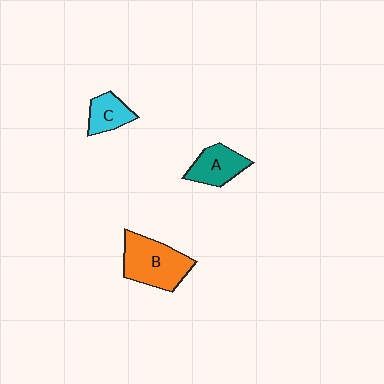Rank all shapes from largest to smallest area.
From largest to smallest: B (orange), A (teal), C (cyan).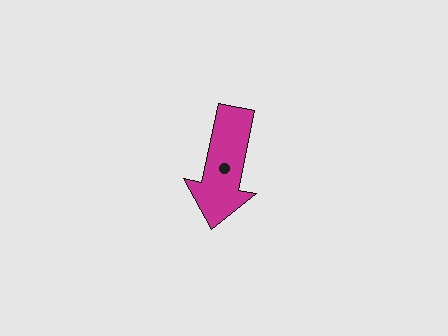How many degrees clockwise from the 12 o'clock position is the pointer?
Approximately 192 degrees.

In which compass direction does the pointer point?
South.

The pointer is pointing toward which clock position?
Roughly 6 o'clock.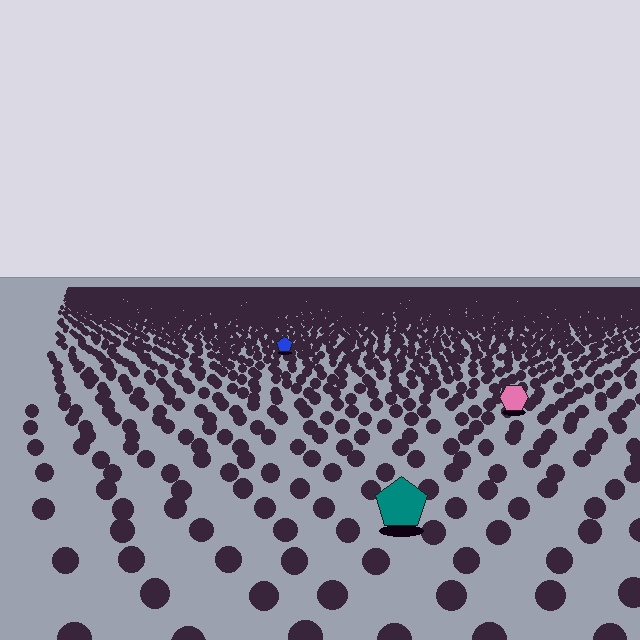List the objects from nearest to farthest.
From nearest to farthest: the teal pentagon, the pink hexagon, the blue pentagon.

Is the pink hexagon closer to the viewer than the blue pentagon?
Yes. The pink hexagon is closer — you can tell from the texture gradient: the ground texture is coarser near it.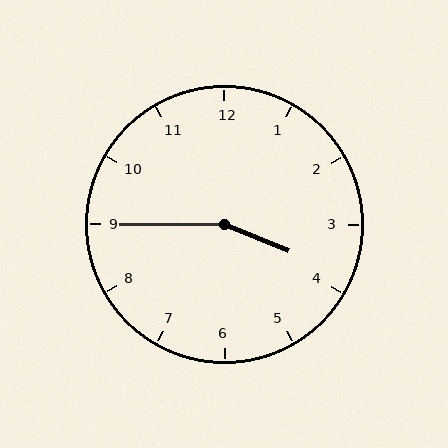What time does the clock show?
3:45.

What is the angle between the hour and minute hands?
Approximately 158 degrees.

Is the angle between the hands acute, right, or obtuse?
It is obtuse.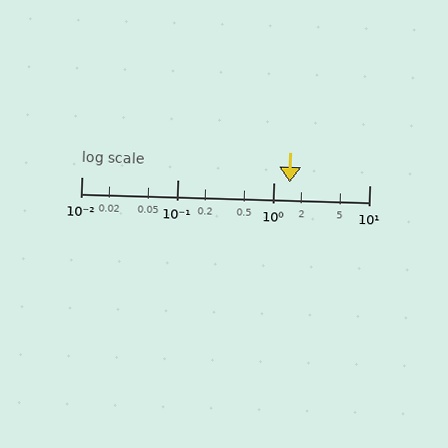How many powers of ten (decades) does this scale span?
The scale spans 3 decades, from 0.01 to 10.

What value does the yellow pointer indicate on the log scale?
The pointer indicates approximately 1.5.